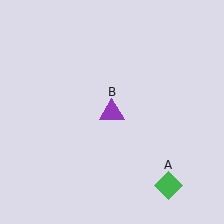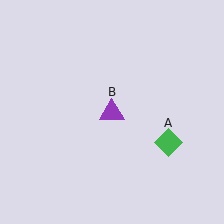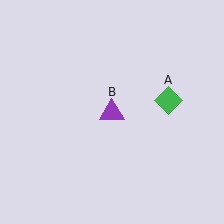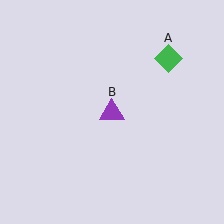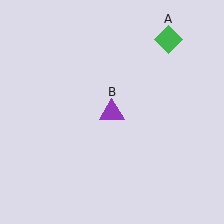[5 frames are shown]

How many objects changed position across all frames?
1 object changed position: green diamond (object A).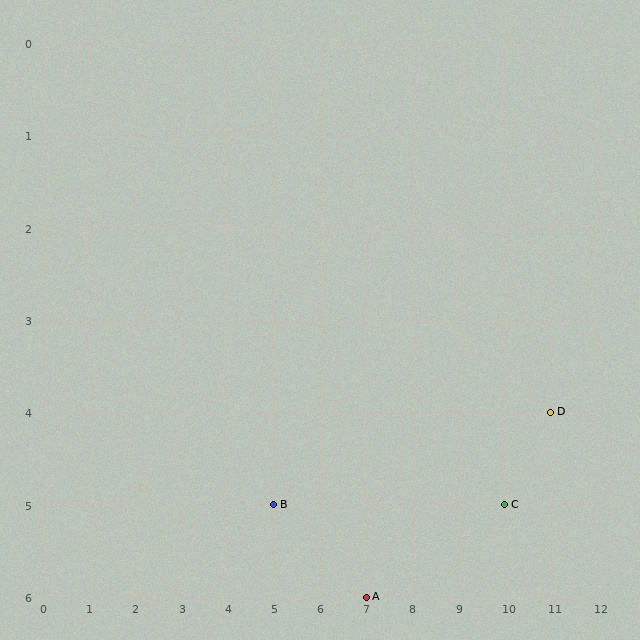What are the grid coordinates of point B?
Point B is at grid coordinates (5, 5).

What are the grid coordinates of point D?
Point D is at grid coordinates (11, 4).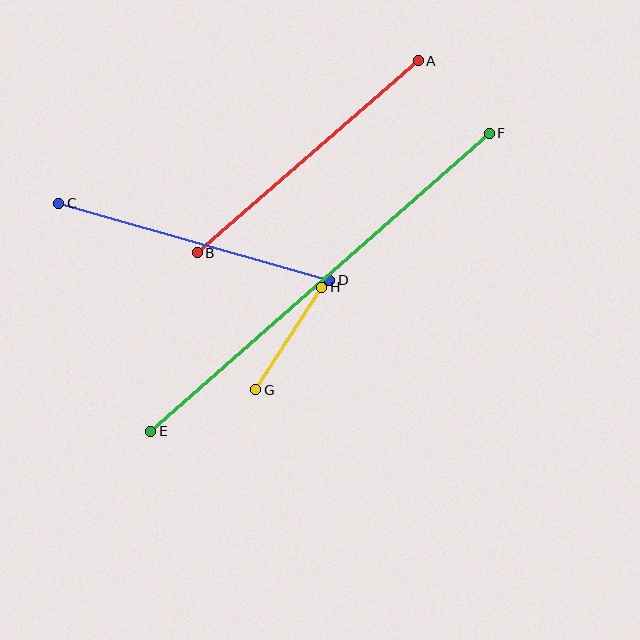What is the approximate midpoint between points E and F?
The midpoint is at approximately (320, 282) pixels.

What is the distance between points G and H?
The distance is approximately 122 pixels.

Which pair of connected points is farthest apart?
Points E and F are farthest apart.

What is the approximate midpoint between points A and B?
The midpoint is at approximately (308, 157) pixels.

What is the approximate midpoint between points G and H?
The midpoint is at approximately (289, 339) pixels.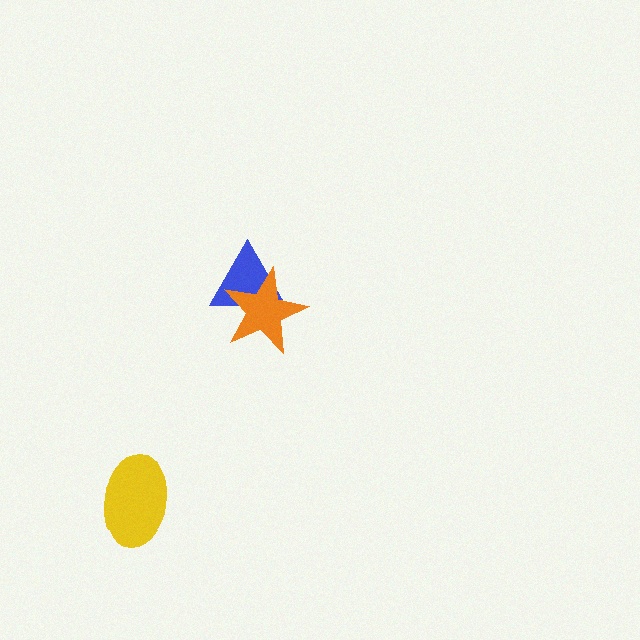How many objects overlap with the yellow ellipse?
0 objects overlap with the yellow ellipse.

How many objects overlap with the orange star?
1 object overlaps with the orange star.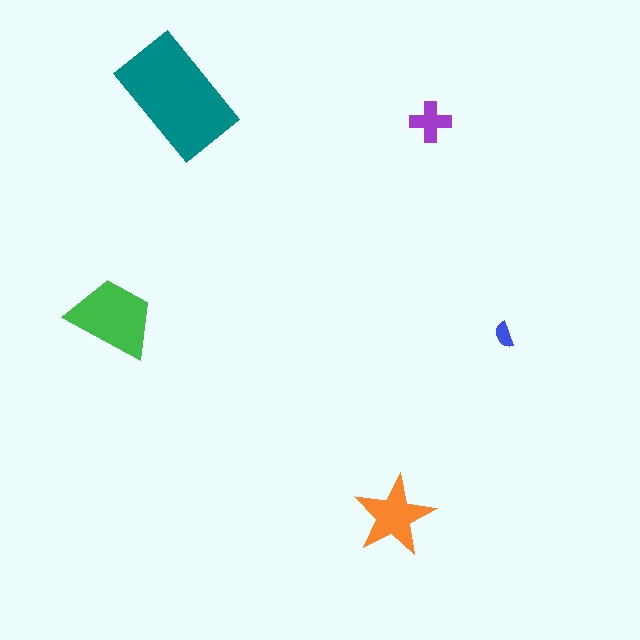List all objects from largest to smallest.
The teal rectangle, the green trapezoid, the orange star, the purple cross, the blue semicircle.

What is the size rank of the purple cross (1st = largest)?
4th.